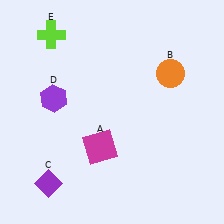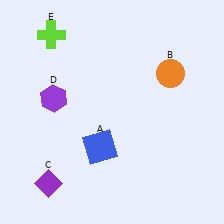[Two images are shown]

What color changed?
The square (A) changed from magenta in Image 1 to blue in Image 2.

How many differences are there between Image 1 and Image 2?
There is 1 difference between the two images.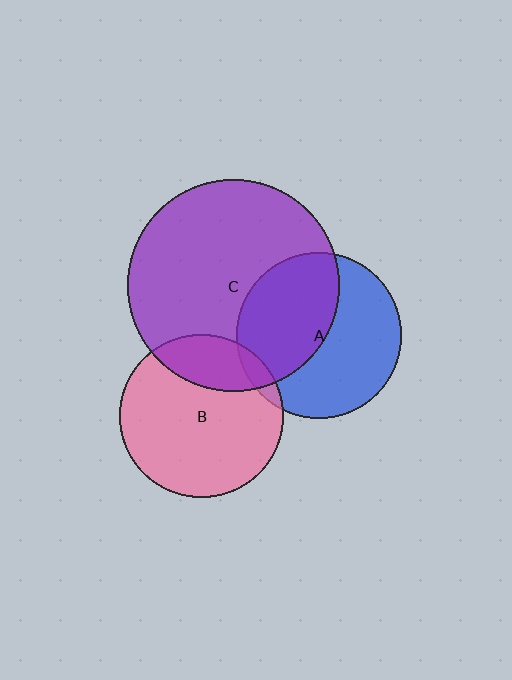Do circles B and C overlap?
Yes.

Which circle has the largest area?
Circle C (purple).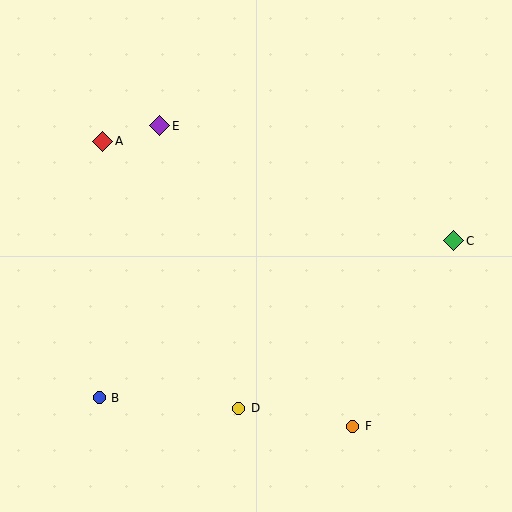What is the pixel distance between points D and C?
The distance between D and C is 273 pixels.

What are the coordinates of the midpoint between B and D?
The midpoint between B and D is at (169, 403).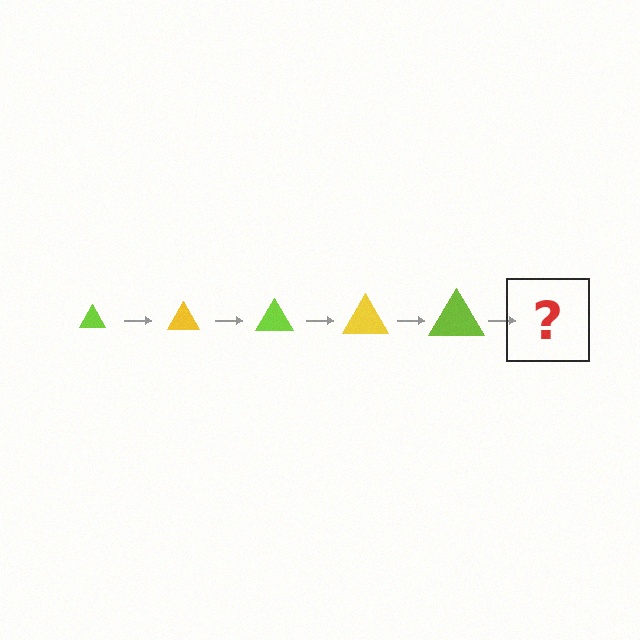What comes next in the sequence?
The next element should be a yellow triangle, larger than the previous one.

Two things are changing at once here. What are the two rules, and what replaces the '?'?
The two rules are that the triangle grows larger each step and the color cycles through lime and yellow. The '?' should be a yellow triangle, larger than the previous one.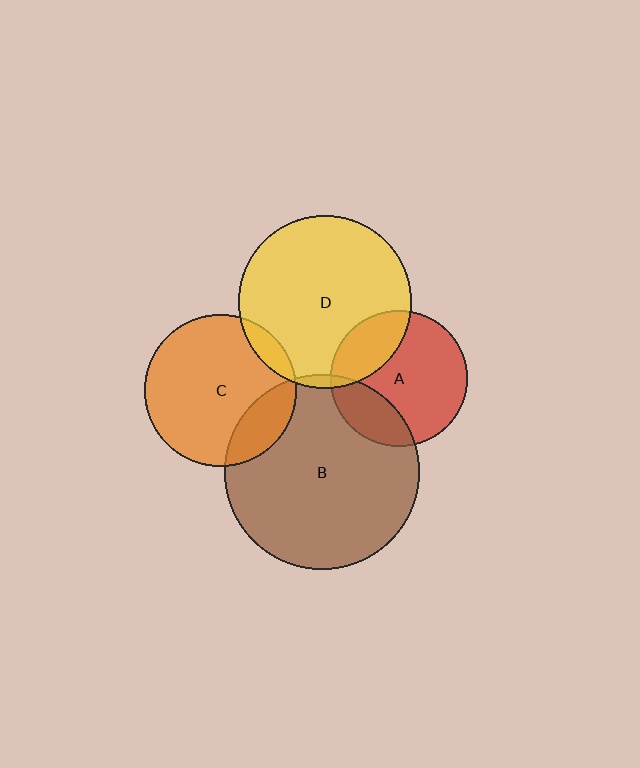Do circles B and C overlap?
Yes.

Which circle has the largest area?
Circle B (brown).